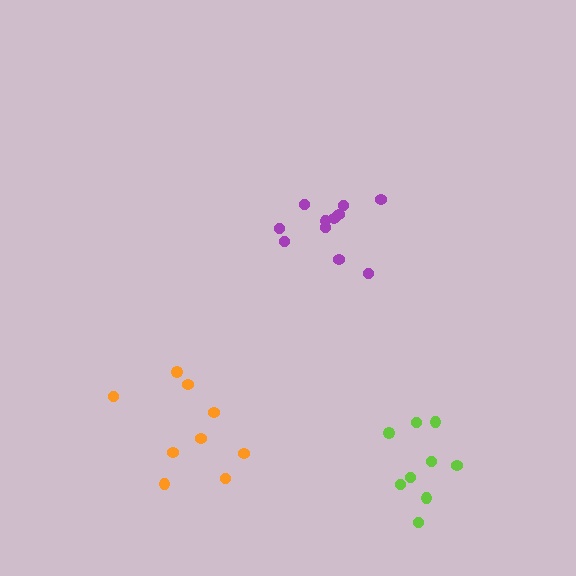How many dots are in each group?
Group 1: 9 dots, Group 2: 9 dots, Group 3: 11 dots (29 total).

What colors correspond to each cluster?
The clusters are colored: lime, orange, purple.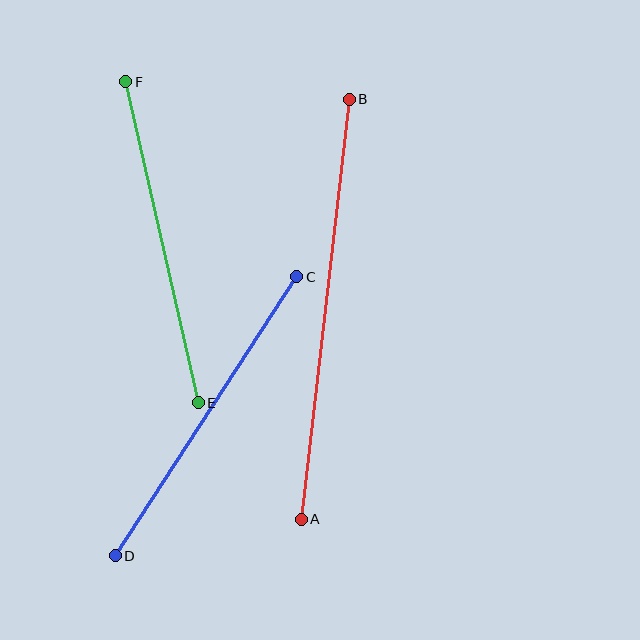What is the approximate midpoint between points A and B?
The midpoint is at approximately (325, 309) pixels.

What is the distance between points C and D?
The distance is approximately 333 pixels.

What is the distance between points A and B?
The distance is approximately 423 pixels.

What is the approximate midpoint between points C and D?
The midpoint is at approximately (206, 416) pixels.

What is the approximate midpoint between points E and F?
The midpoint is at approximately (162, 242) pixels.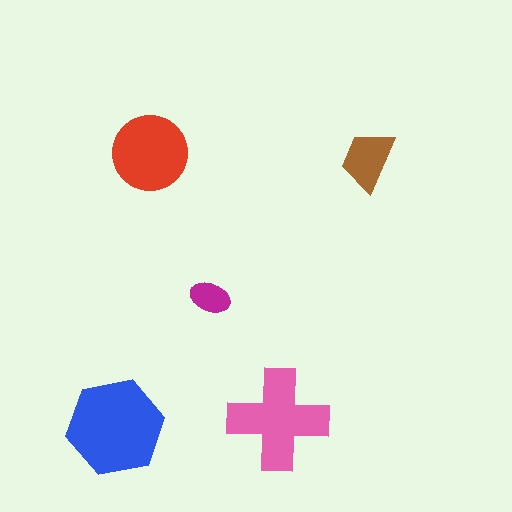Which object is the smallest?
The magenta ellipse.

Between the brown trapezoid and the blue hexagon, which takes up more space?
The blue hexagon.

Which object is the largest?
The blue hexagon.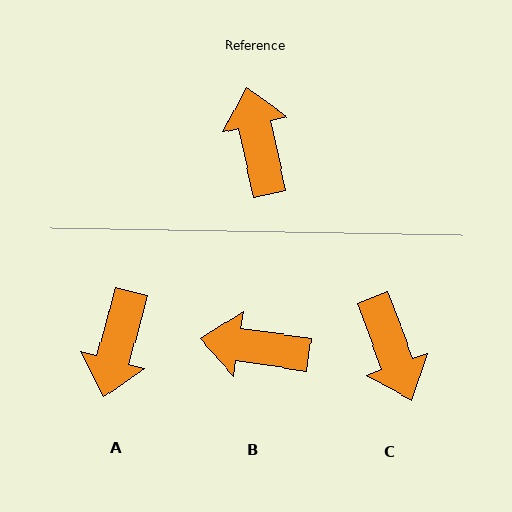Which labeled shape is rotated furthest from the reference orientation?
C, about 172 degrees away.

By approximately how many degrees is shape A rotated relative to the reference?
Approximately 152 degrees counter-clockwise.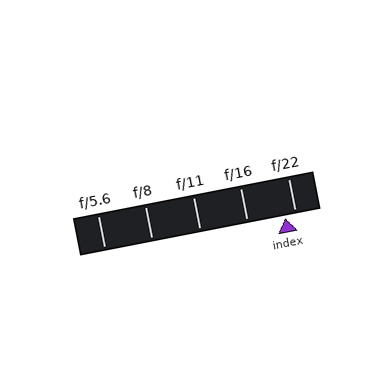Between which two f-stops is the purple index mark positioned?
The index mark is between f/16 and f/22.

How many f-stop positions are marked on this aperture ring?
There are 5 f-stop positions marked.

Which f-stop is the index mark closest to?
The index mark is closest to f/22.